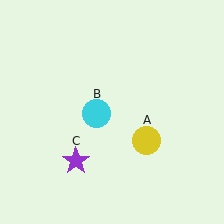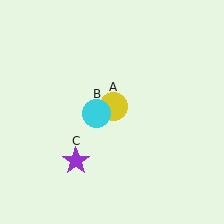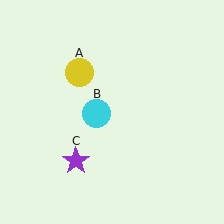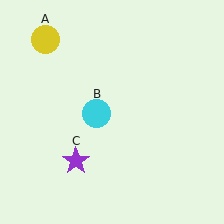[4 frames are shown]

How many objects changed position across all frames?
1 object changed position: yellow circle (object A).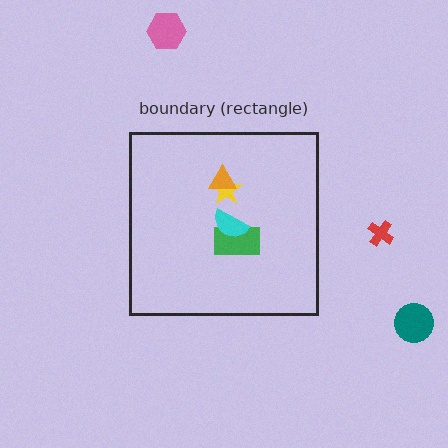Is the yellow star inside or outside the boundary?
Inside.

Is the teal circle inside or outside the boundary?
Outside.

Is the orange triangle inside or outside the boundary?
Inside.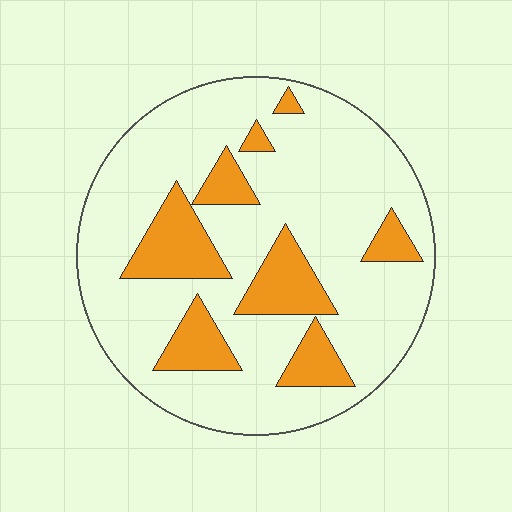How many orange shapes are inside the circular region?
8.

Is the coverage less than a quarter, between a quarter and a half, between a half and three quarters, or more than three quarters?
Less than a quarter.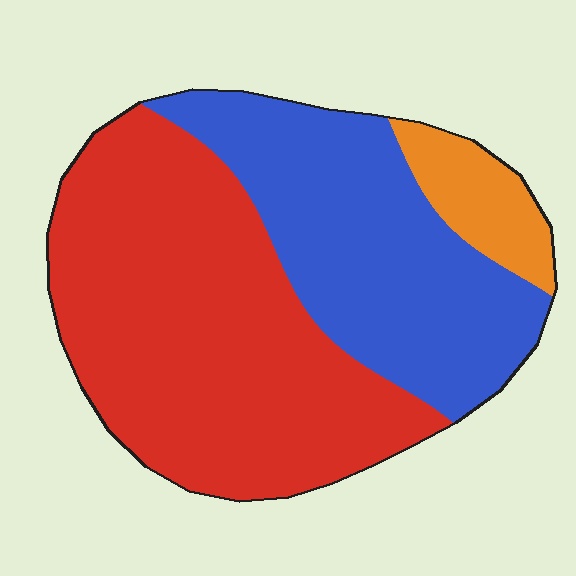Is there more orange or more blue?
Blue.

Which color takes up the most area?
Red, at roughly 55%.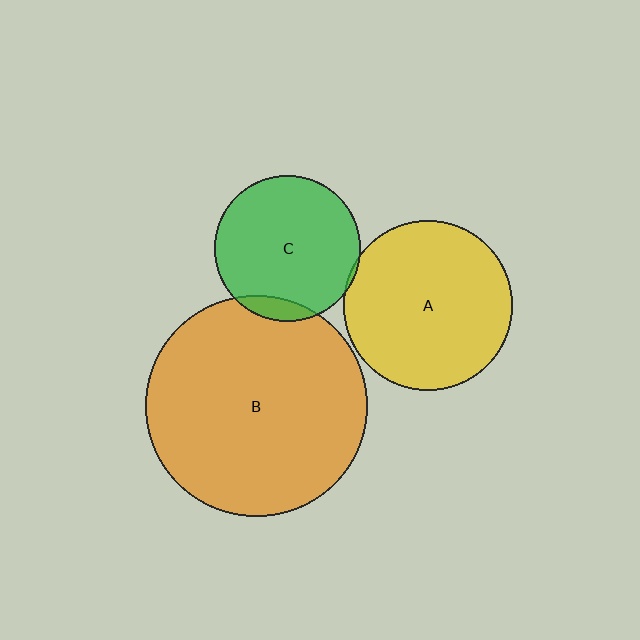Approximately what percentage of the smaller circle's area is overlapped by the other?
Approximately 10%.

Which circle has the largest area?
Circle B (orange).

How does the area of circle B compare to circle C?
Approximately 2.3 times.